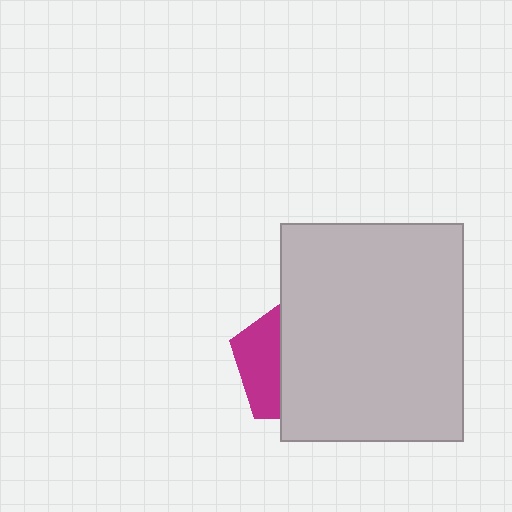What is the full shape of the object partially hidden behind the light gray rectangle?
The partially hidden object is a magenta pentagon.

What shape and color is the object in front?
The object in front is a light gray rectangle.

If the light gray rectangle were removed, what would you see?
You would see the complete magenta pentagon.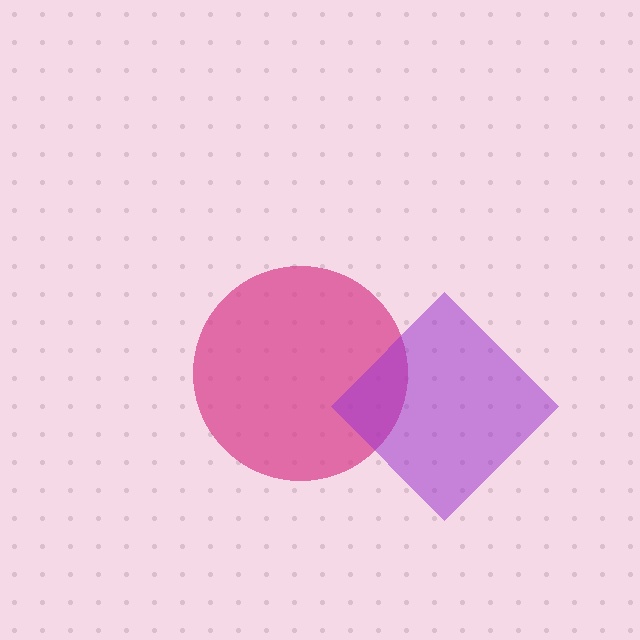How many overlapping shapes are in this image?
There are 2 overlapping shapes in the image.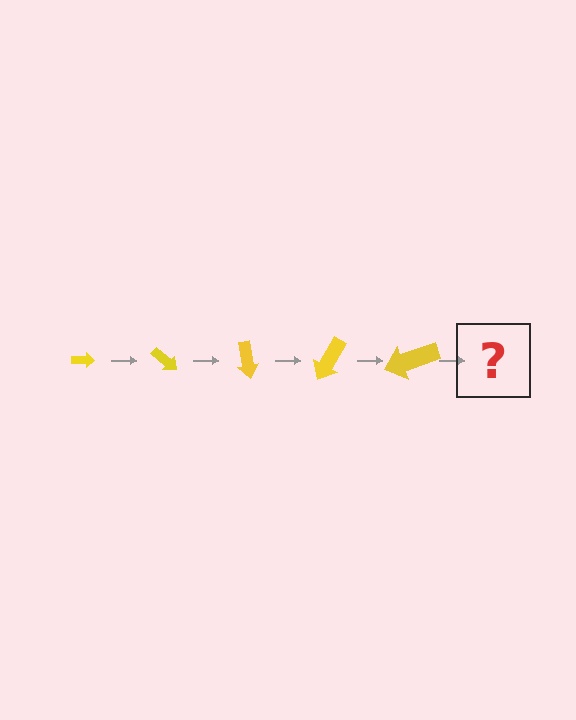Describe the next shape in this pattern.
It should be an arrow, larger than the previous one and rotated 200 degrees from the start.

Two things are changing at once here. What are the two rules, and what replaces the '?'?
The two rules are that the arrow grows larger each step and it rotates 40 degrees each step. The '?' should be an arrow, larger than the previous one and rotated 200 degrees from the start.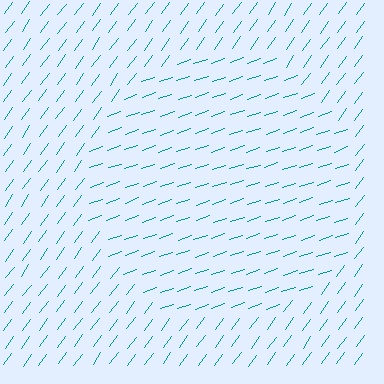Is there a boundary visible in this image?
Yes, there is a texture boundary formed by a change in line orientation.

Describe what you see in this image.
The image is filled with small teal line segments. A circle region in the image has lines oriented differently from the surrounding lines, creating a visible texture boundary.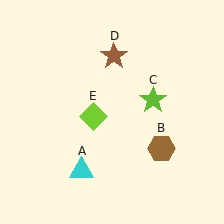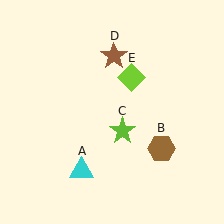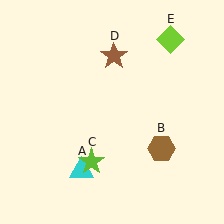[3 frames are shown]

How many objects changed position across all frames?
2 objects changed position: lime star (object C), lime diamond (object E).